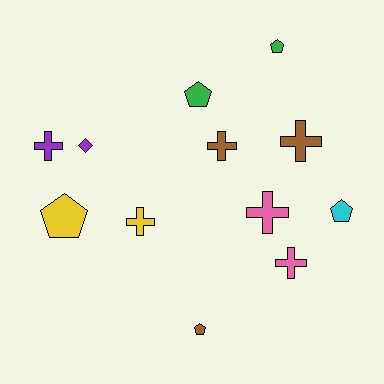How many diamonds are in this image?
There is 1 diamond.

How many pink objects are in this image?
There are 2 pink objects.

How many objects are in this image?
There are 12 objects.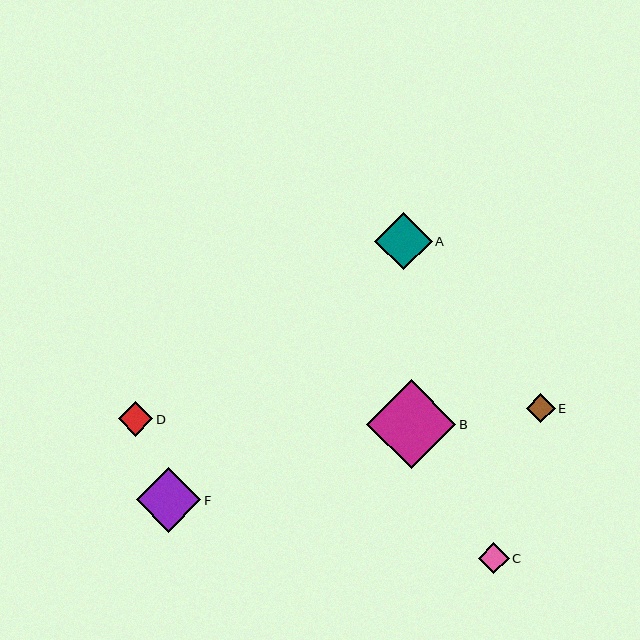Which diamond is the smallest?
Diamond E is the smallest with a size of approximately 29 pixels.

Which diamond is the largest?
Diamond B is the largest with a size of approximately 89 pixels.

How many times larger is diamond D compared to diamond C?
Diamond D is approximately 1.1 times the size of diamond C.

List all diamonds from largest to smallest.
From largest to smallest: B, F, A, D, C, E.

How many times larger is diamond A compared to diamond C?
Diamond A is approximately 1.9 times the size of diamond C.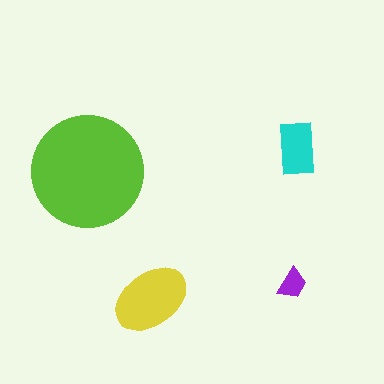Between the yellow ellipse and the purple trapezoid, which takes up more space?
The yellow ellipse.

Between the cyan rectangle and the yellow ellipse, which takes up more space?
The yellow ellipse.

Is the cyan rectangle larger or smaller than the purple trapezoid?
Larger.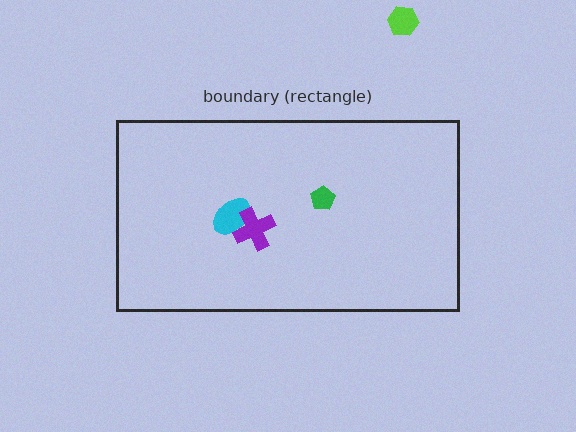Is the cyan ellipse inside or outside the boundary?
Inside.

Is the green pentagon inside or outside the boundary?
Inside.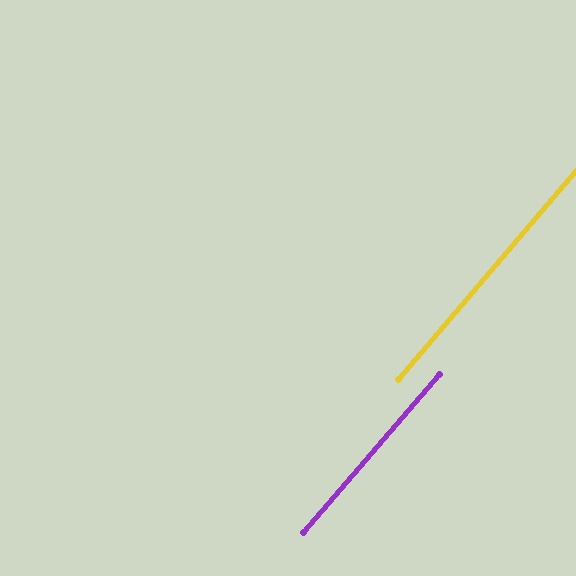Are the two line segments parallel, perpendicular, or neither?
Parallel — their directions differ by only 0.3°.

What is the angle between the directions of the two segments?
Approximately 0 degrees.